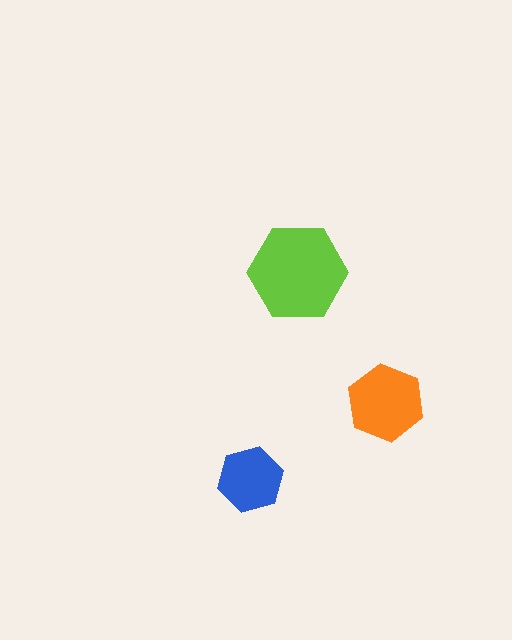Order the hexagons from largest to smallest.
the lime one, the orange one, the blue one.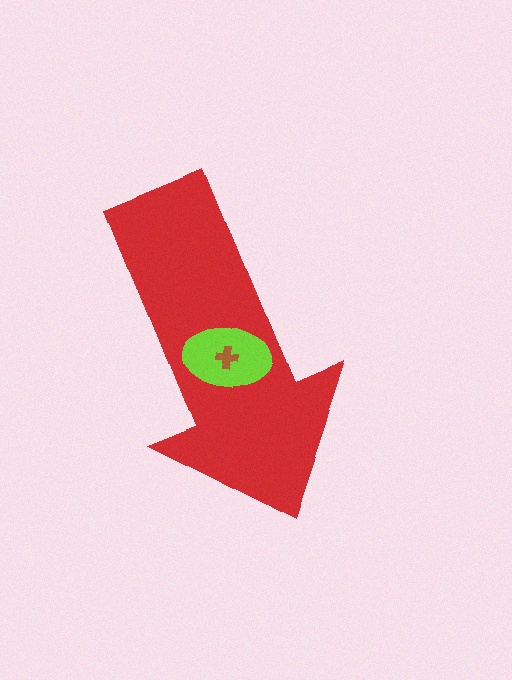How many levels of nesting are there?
3.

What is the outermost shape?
The red arrow.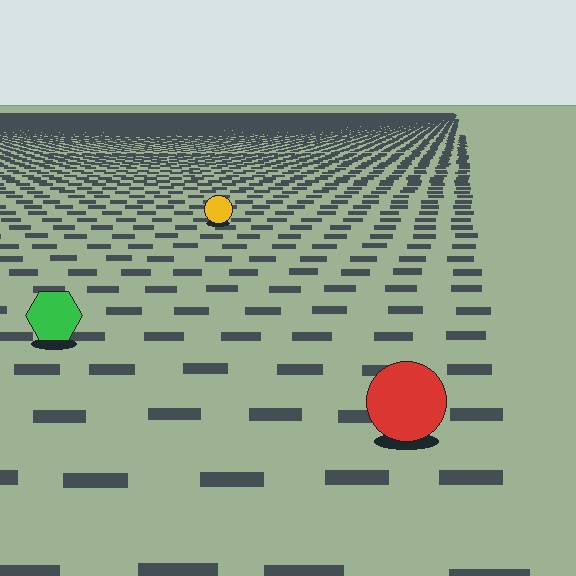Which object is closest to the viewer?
The red circle is closest. The texture marks near it are larger and more spread out.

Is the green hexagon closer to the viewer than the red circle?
No. The red circle is closer — you can tell from the texture gradient: the ground texture is coarser near it.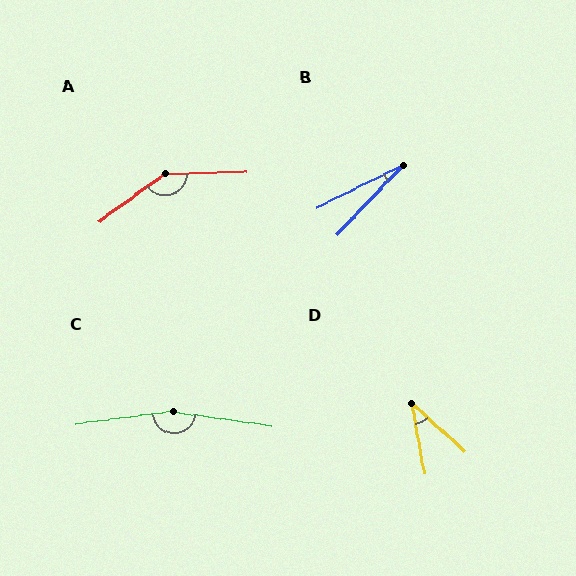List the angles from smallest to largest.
B (20°), D (37°), A (145°), C (165°).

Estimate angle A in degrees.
Approximately 145 degrees.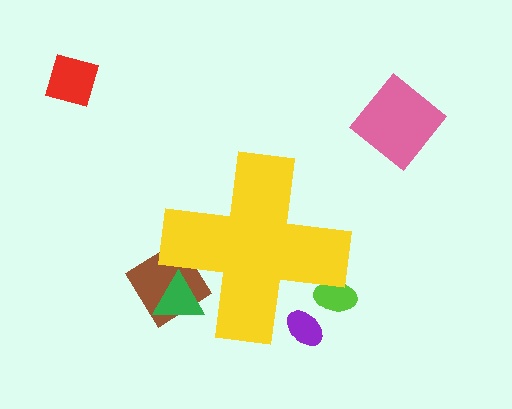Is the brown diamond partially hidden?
Yes, the brown diamond is partially hidden behind the yellow cross.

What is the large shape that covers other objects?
A yellow cross.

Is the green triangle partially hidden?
Yes, the green triangle is partially hidden behind the yellow cross.